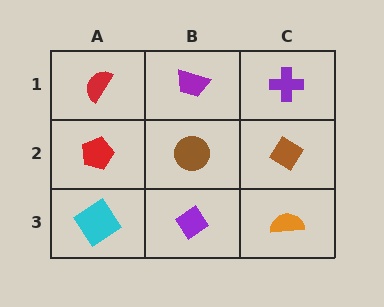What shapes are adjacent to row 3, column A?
A red pentagon (row 2, column A), a purple diamond (row 3, column B).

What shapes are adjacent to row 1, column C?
A brown diamond (row 2, column C), a purple trapezoid (row 1, column B).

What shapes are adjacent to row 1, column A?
A red pentagon (row 2, column A), a purple trapezoid (row 1, column B).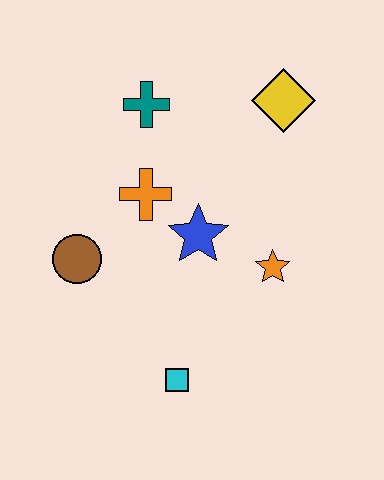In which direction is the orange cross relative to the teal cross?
The orange cross is below the teal cross.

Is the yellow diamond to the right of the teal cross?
Yes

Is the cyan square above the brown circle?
No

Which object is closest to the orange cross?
The blue star is closest to the orange cross.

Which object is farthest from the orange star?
The teal cross is farthest from the orange star.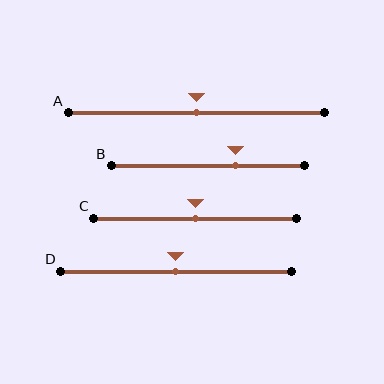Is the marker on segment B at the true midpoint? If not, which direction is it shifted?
No, the marker on segment B is shifted to the right by about 14% of the segment length.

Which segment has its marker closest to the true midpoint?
Segment A has its marker closest to the true midpoint.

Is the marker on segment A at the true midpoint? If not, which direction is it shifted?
Yes, the marker on segment A is at the true midpoint.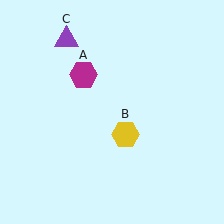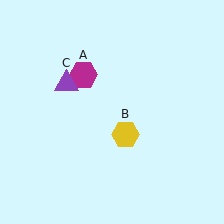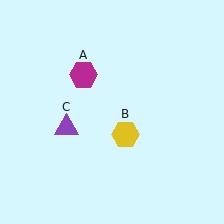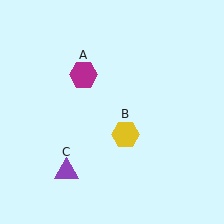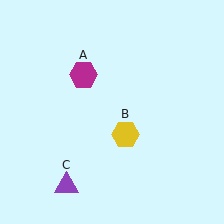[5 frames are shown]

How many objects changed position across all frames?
1 object changed position: purple triangle (object C).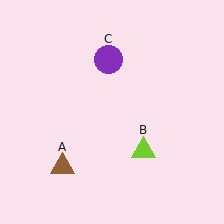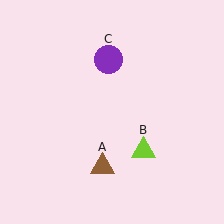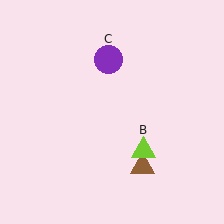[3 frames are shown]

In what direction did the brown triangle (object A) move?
The brown triangle (object A) moved right.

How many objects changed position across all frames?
1 object changed position: brown triangle (object A).